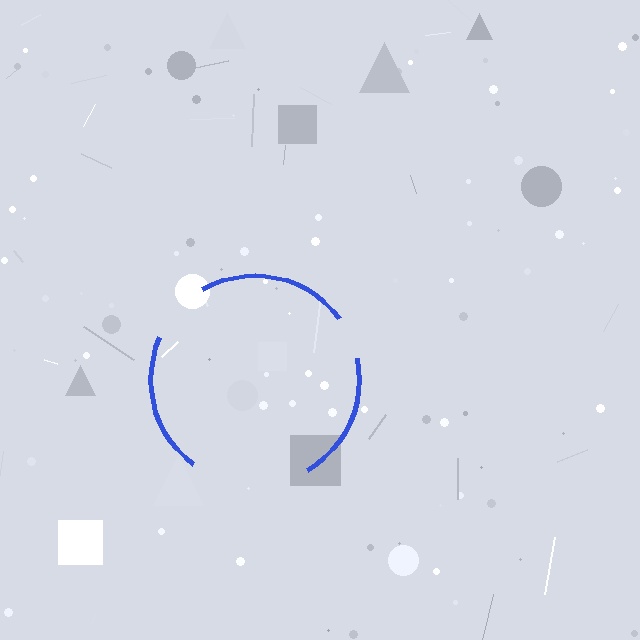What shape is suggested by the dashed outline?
The dashed outline suggests a circle.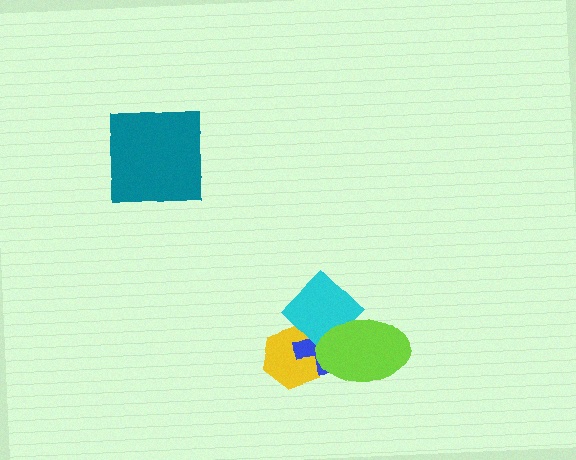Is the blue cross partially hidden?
Yes, it is partially covered by another shape.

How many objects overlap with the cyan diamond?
3 objects overlap with the cyan diamond.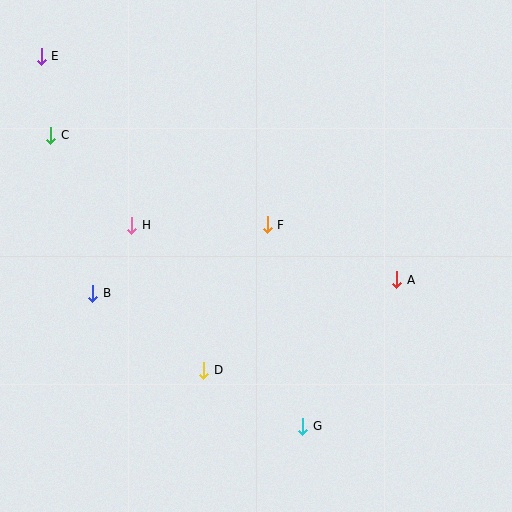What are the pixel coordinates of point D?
Point D is at (204, 370).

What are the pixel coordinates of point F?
Point F is at (267, 225).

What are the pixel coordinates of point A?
Point A is at (397, 280).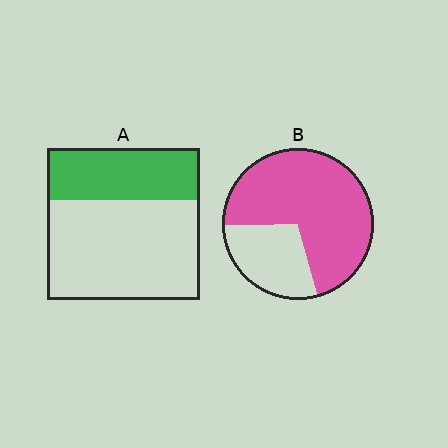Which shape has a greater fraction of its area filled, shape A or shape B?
Shape B.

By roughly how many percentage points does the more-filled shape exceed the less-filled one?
By roughly 35 percentage points (B over A).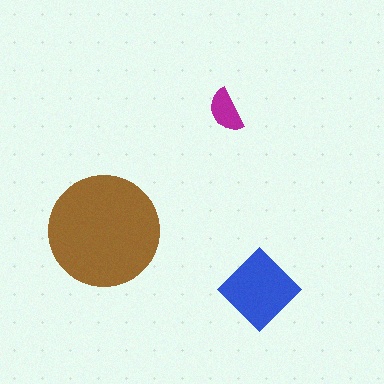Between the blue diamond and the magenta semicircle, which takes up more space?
The blue diamond.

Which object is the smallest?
The magenta semicircle.